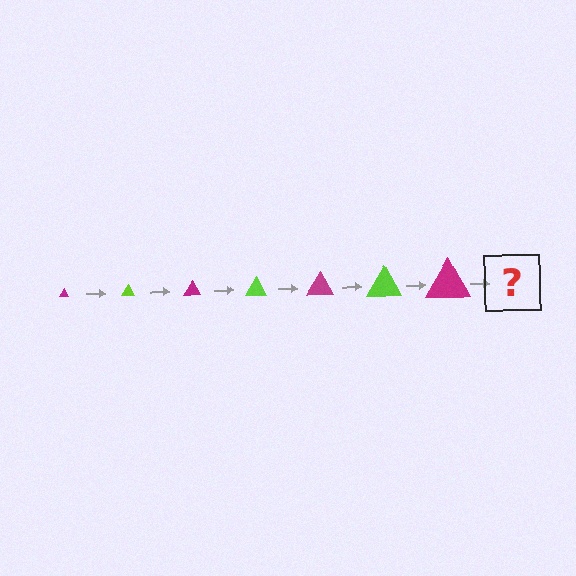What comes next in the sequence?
The next element should be a lime triangle, larger than the previous one.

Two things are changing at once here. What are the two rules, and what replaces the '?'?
The two rules are that the triangle grows larger each step and the color cycles through magenta and lime. The '?' should be a lime triangle, larger than the previous one.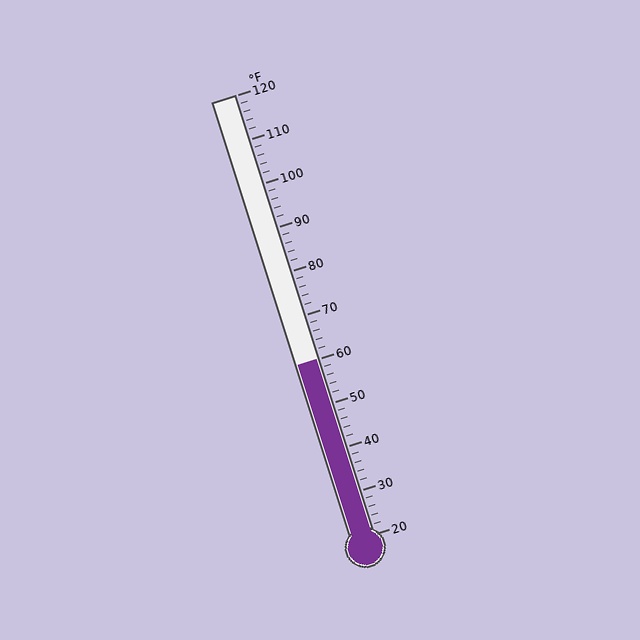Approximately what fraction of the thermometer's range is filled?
The thermometer is filled to approximately 40% of its range.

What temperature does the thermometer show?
The thermometer shows approximately 60°F.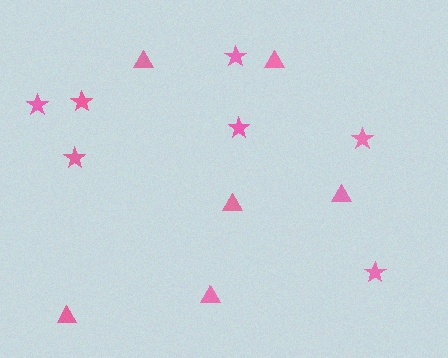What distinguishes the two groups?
There are 2 groups: one group of stars (7) and one group of triangles (6).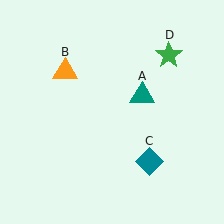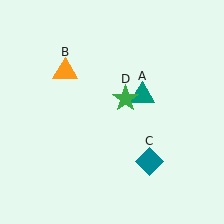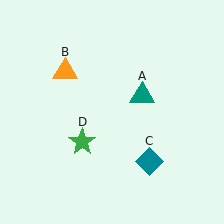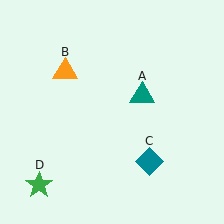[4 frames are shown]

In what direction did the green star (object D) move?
The green star (object D) moved down and to the left.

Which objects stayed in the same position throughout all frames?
Teal triangle (object A) and orange triangle (object B) and teal diamond (object C) remained stationary.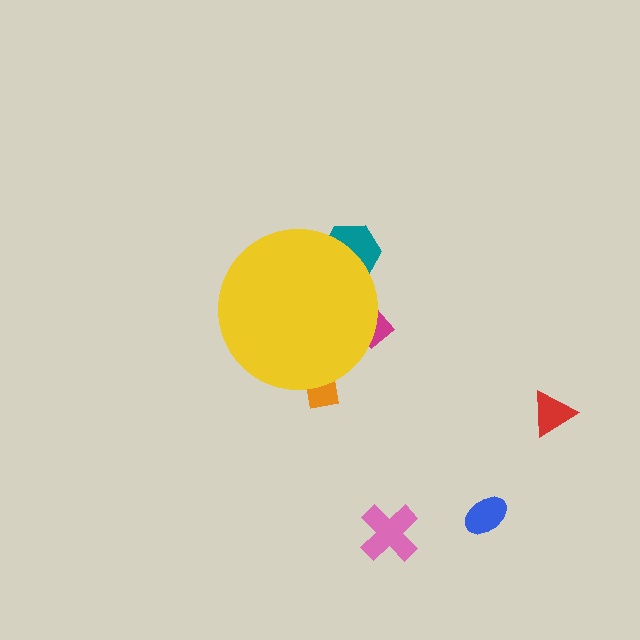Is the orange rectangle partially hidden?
Yes, the orange rectangle is partially hidden behind the yellow circle.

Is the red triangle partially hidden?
No, the red triangle is fully visible.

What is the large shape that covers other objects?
A yellow circle.